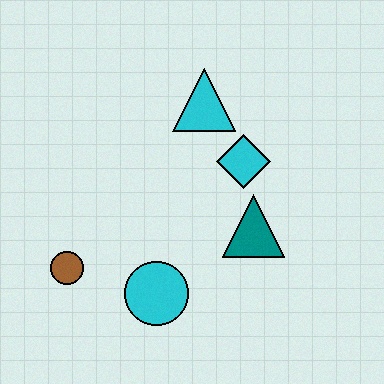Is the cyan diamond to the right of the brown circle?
Yes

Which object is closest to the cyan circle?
The brown circle is closest to the cyan circle.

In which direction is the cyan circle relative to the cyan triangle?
The cyan circle is below the cyan triangle.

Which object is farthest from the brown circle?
The cyan triangle is farthest from the brown circle.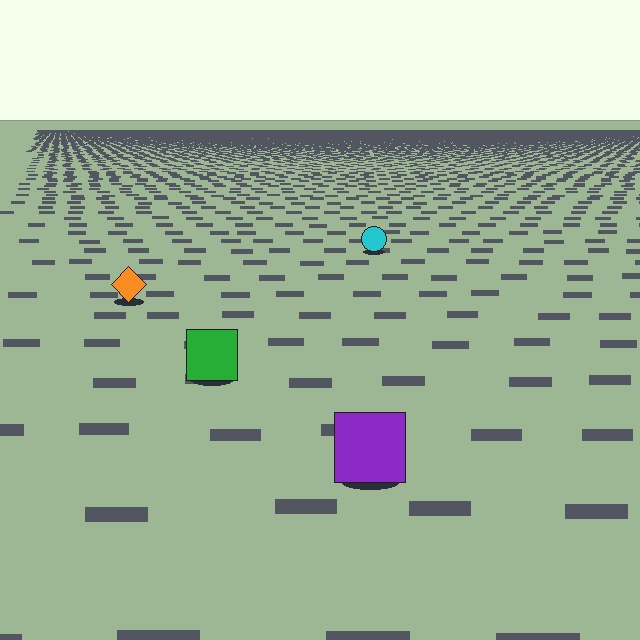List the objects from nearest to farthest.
From nearest to farthest: the purple square, the green square, the orange diamond, the cyan circle.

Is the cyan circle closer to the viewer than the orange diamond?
No. The orange diamond is closer — you can tell from the texture gradient: the ground texture is coarser near it.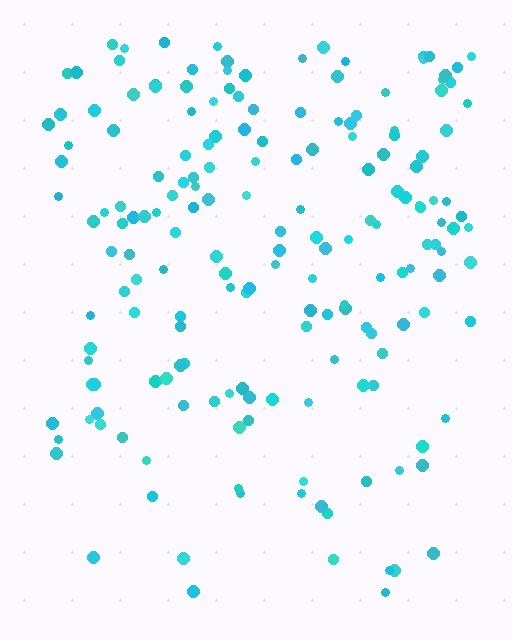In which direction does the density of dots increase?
From bottom to top, with the top side densest.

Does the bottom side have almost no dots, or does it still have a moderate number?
Still a moderate number, just noticeably fewer than the top.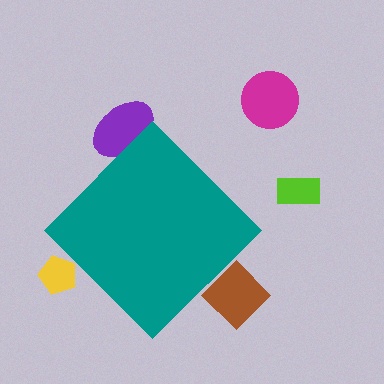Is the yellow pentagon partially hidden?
Yes, the yellow pentagon is partially hidden behind the teal diamond.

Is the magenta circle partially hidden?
No, the magenta circle is fully visible.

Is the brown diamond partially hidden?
Yes, the brown diamond is partially hidden behind the teal diamond.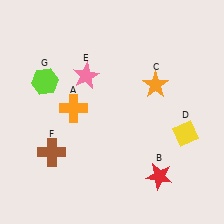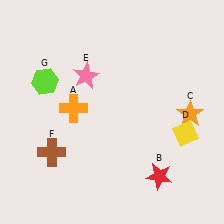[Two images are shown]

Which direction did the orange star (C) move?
The orange star (C) moved right.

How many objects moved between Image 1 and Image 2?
1 object moved between the two images.